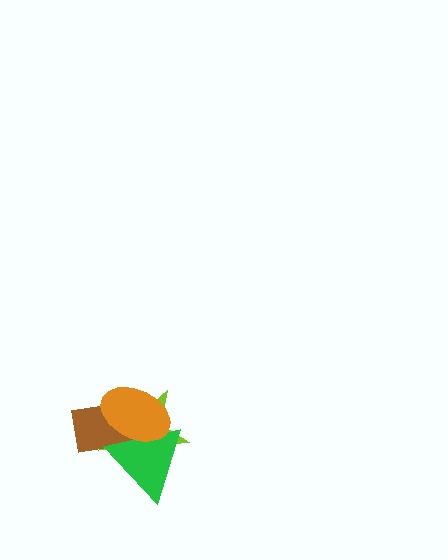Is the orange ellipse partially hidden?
No, no other shape covers it.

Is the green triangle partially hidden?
Yes, it is partially covered by another shape.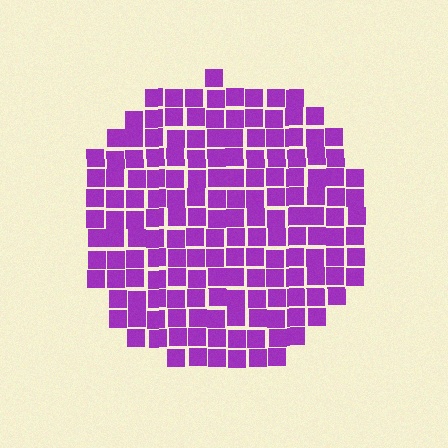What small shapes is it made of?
It is made of small squares.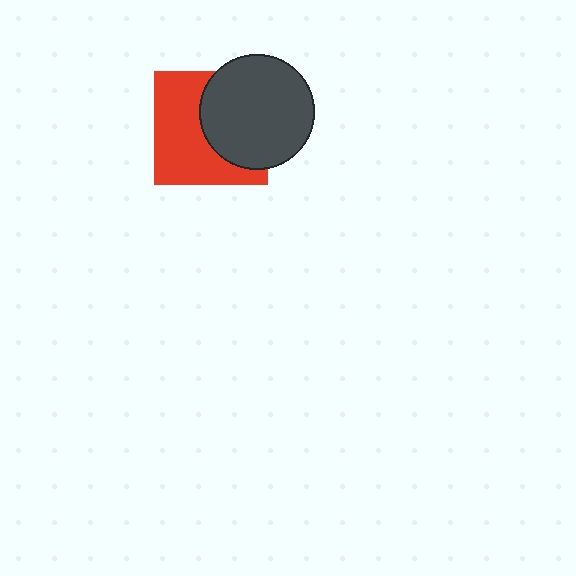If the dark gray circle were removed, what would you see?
You would see the complete red square.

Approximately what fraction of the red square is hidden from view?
Roughly 45% of the red square is hidden behind the dark gray circle.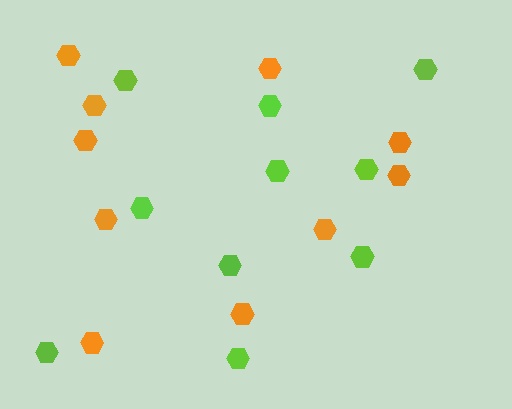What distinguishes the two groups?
There are 2 groups: one group of lime hexagons (10) and one group of orange hexagons (10).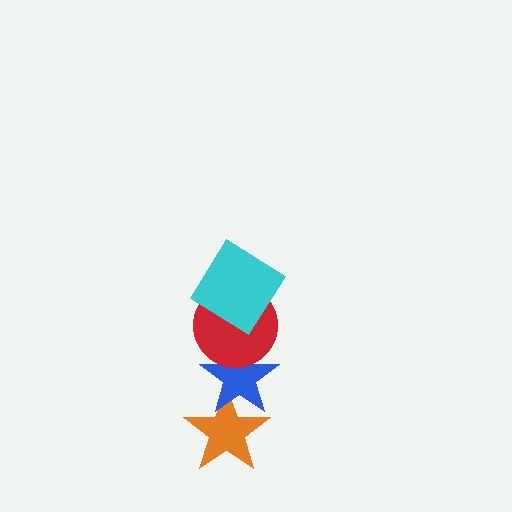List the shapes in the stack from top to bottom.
From top to bottom: the cyan diamond, the red circle, the blue star, the orange star.